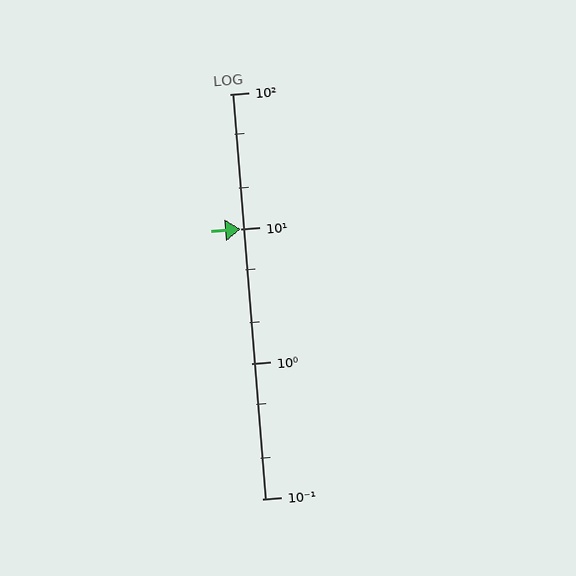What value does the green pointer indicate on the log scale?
The pointer indicates approximately 10.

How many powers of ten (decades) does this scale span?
The scale spans 3 decades, from 0.1 to 100.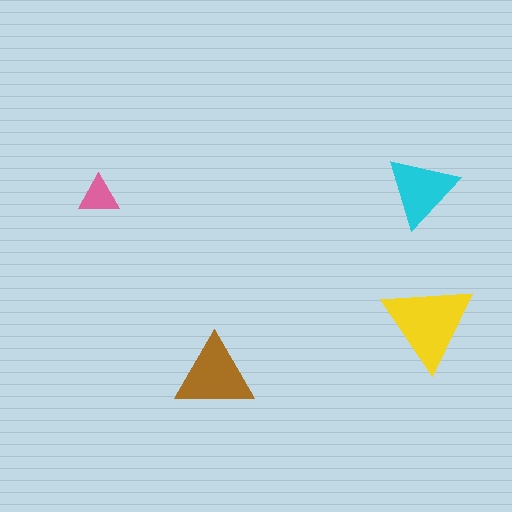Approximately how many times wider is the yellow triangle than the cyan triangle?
About 1.5 times wider.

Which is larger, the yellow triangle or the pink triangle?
The yellow one.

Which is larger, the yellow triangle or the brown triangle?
The yellow one.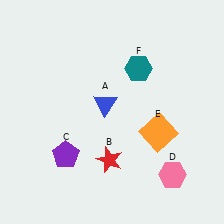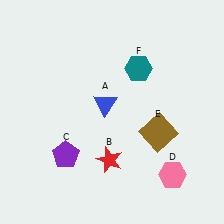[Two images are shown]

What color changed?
The square (E) changed from orange in Image 1 to brown in Image 2.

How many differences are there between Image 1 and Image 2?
There is 1 difference between the two images.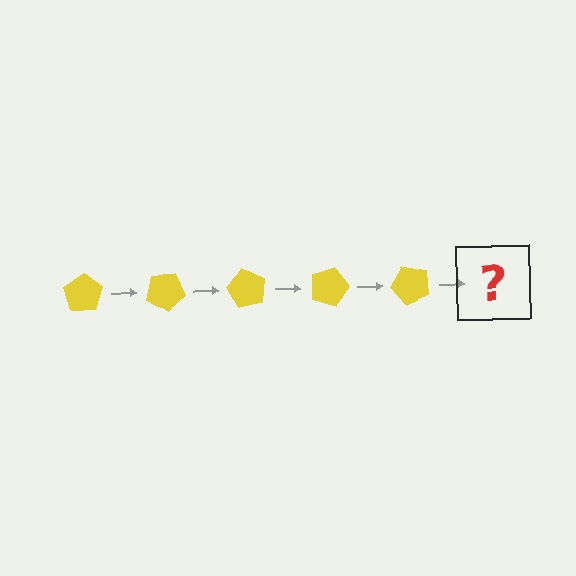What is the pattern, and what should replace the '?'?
The pattern is that the pentagon rotates 30 degrees each step. The '?' should be a yellow pentagon rotated 150 degrees.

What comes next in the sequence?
The next element should be a yellow pentagon rotated 150 degrees.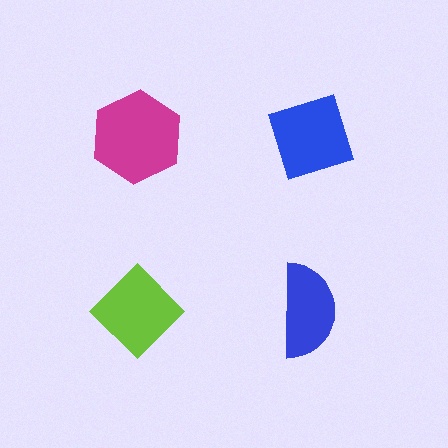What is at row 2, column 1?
A lime diamond.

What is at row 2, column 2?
A blue semicircle.